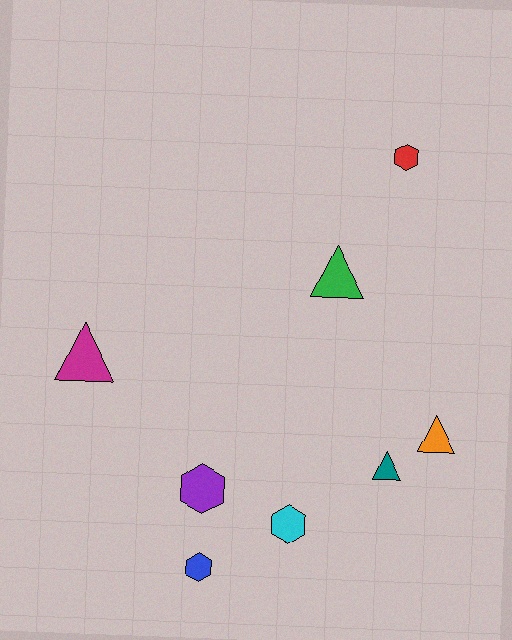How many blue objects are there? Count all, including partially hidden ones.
There is 1 blue object.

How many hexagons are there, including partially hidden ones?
There are 4 hexagons.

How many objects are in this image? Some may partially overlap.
There are 8 objects.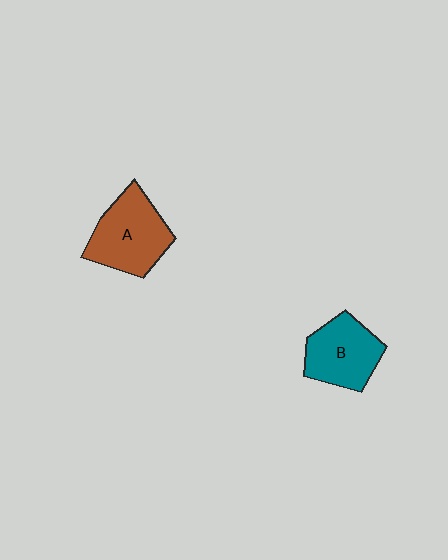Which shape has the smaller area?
Shape B (teal).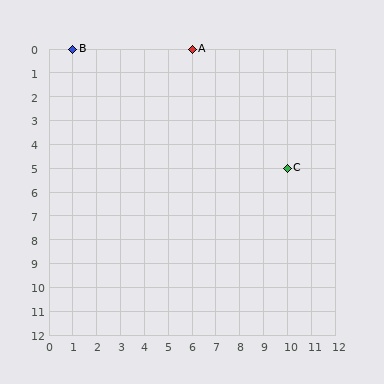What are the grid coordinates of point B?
Point B is at grid coordinates (1, 0).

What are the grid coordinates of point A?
Point A is at grid coordinates (6, 0).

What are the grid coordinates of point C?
Point C is at grid coordinates (10, 5).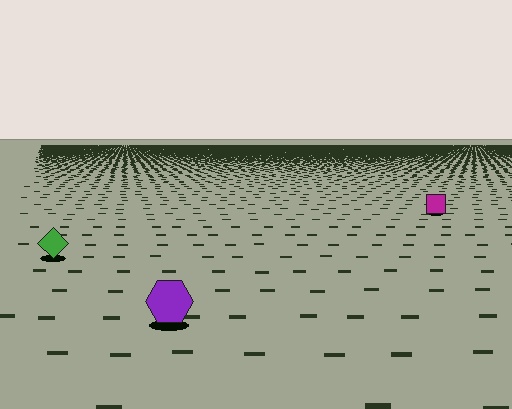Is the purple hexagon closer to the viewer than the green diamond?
Yes. The purple hexagon is closer — you can tell from the texture gradient: the ground texture is coarser near it.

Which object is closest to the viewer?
The purple hexagon is closest. The texture marks near it are larger and more spread out.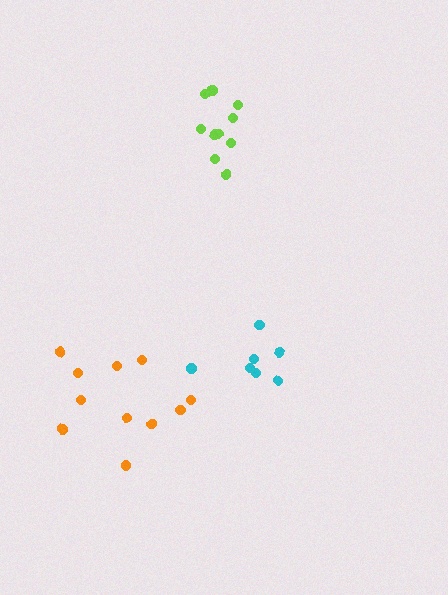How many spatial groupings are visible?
There are 3 spatial groupings.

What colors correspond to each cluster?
The clusters are colored: cyan, lime, orange.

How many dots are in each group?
Group 1: 7 dots, Group 2: 10 dots, Group 3: 11 dots (28 total).